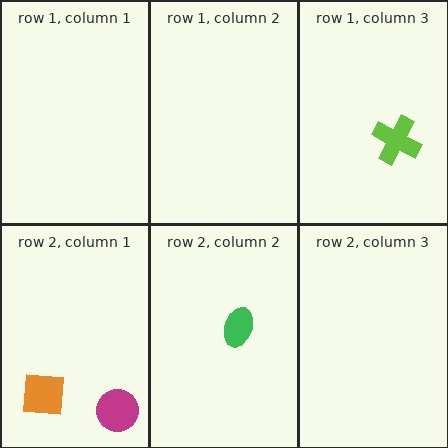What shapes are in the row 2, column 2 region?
The green ellipse.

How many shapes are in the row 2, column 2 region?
1.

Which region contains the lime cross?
The row 1, column 3 region.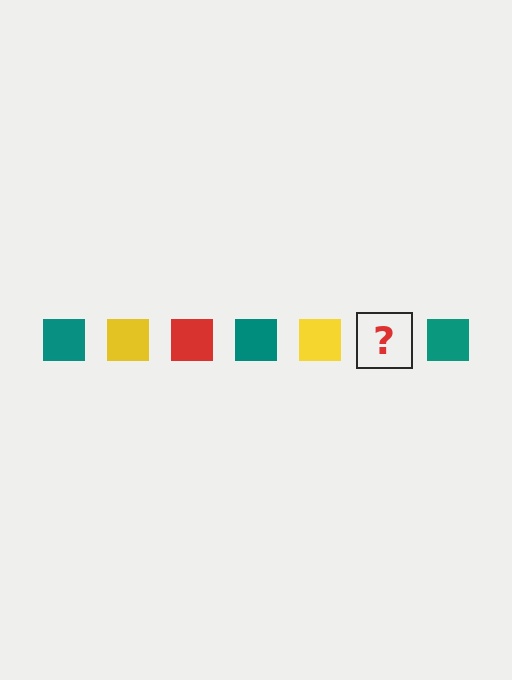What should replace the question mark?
The question mark should be replaced with a red square.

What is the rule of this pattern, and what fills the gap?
The rule is that the pattern cycles through teal, yellow, red squares. The gap should be filled with a red square.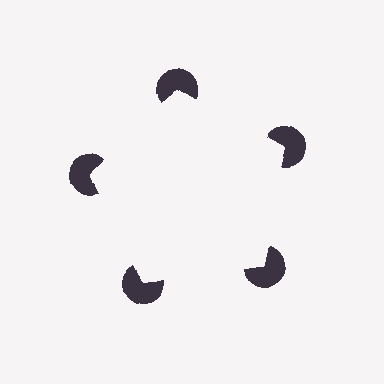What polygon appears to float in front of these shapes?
An illusory pentagon — its edges are inferred from the aligned wedge cuts in the pac-man discs, not physically drawn.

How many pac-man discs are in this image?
There are 5 — one at each vertex of the illusory pentagon.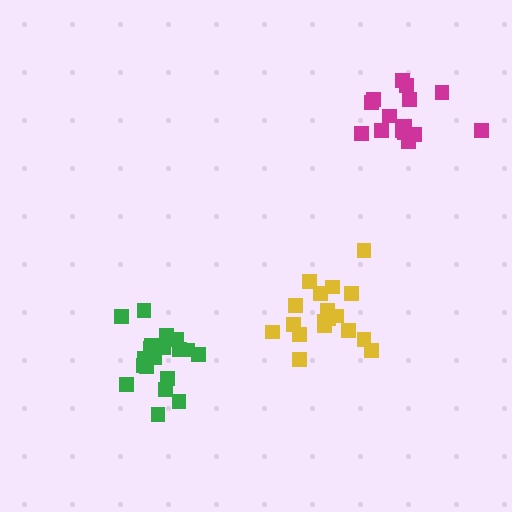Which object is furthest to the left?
The green cluster is leftmost.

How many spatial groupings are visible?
There are 3 spatial groupings.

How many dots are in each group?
Group 1: 19 dots, Group 2: 16 dots, Group 3: 18 dots (53 total).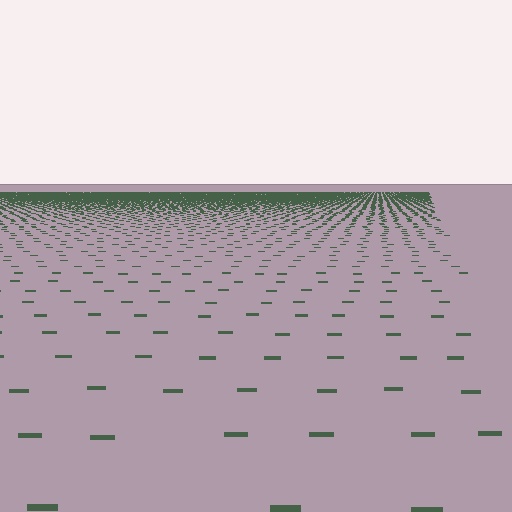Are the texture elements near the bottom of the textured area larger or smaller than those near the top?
Larger. Near the bottom, elements are closer to the viewer and appear at a bigger on-screen size.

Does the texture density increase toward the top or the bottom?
Density increases toward the top.